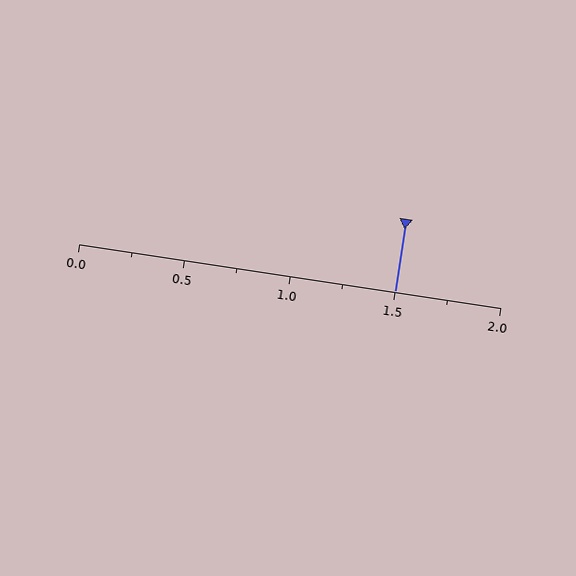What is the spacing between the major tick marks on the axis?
The major ticks are spaced 0.5 apart.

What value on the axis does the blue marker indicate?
The marker indicates approximately 1.5.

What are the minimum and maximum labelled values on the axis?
The axis runs from 0.0 to 2.0.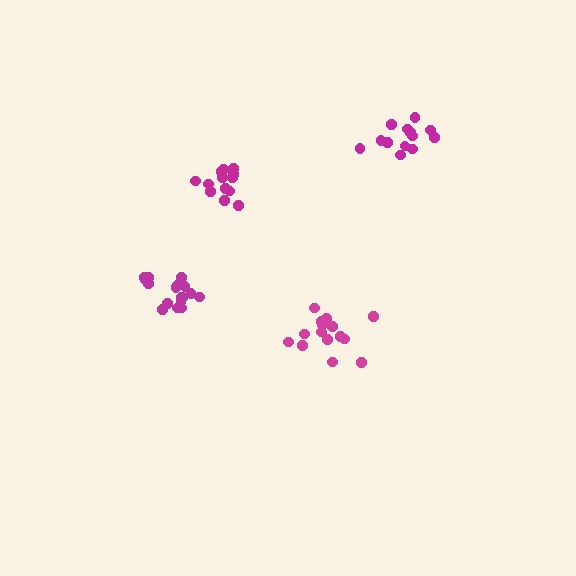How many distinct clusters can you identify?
There are 4 distinct clusters.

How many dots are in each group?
Group 1: 13 dots, Group 2: 13 dots, Group 3: 15 dots, Group 4: 17 dots (58 total).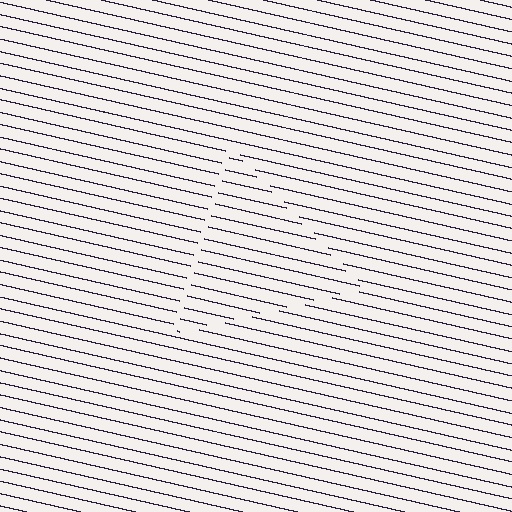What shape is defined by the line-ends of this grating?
An illusory triangle. The interior of the shape contains the same grating, shifted by half a period — the contour is defined by the phase discontinuity where line-ends from the inner and outer gratings abut.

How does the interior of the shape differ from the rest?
The interior of the shape contains the same grating, shifted by half a period — the contour is defined by the phase discontinuity where line-ends from the inner and outer gratings abut.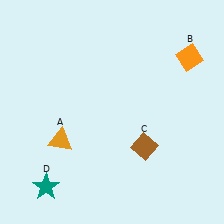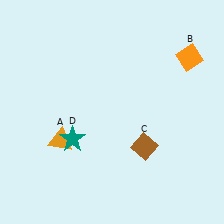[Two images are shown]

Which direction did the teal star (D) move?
The teal star (D) moved up.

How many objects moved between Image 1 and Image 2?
1 object moved between the two images.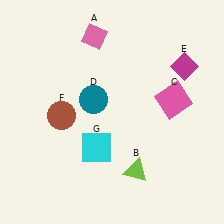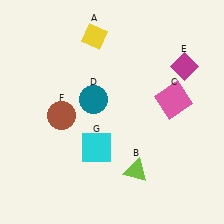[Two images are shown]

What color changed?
The diamond (A) changed from pink in Image 1 to yellow in Image 2.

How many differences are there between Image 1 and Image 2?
There is 1 difference between the two images.